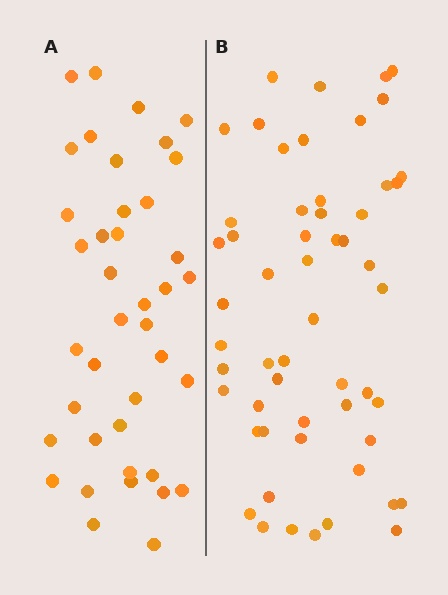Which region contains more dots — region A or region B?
Region B (the right region) has more dots.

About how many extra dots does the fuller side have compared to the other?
Region B has approximately 15 more dots than region A.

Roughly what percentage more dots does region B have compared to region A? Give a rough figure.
About 40% more.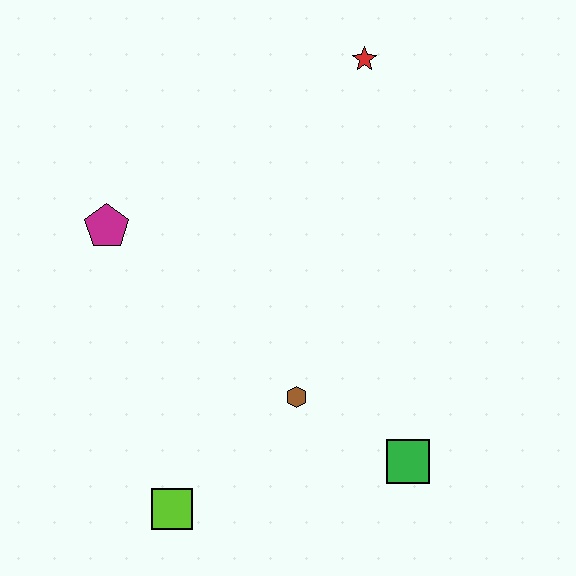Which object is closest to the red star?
The magenta pentagon is closest to the red star.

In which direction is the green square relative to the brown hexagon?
The green square is to the right of the brown hexagon.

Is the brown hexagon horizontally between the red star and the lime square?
Yes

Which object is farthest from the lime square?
The red star is farthest from the lime square.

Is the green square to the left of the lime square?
No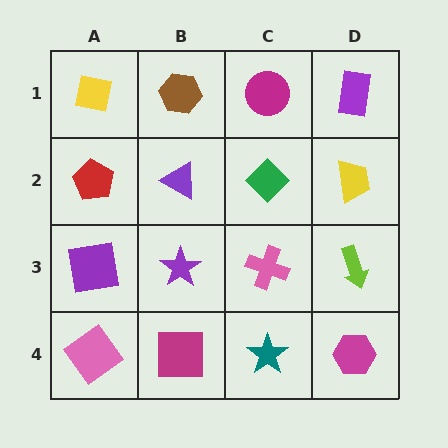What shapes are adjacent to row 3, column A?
A red pentagon (row 2, column A), a pink diamond (row 4, column A), a purple star (row 3, column B).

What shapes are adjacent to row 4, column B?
A purple star (row 3, column B), a pink diamond (row 4, column A), a teal star (row 4, column C).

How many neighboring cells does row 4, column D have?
2.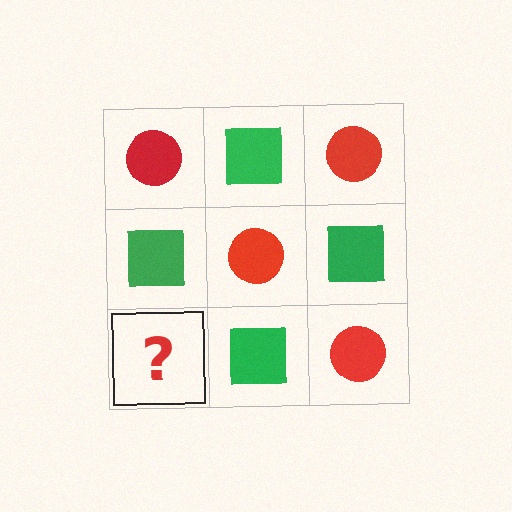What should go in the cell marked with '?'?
The missing cell should contain a red circle.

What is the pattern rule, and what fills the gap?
The rule is that it alternates red circle and green square in a checkerboard pattern. The gap should be filled with a red circle.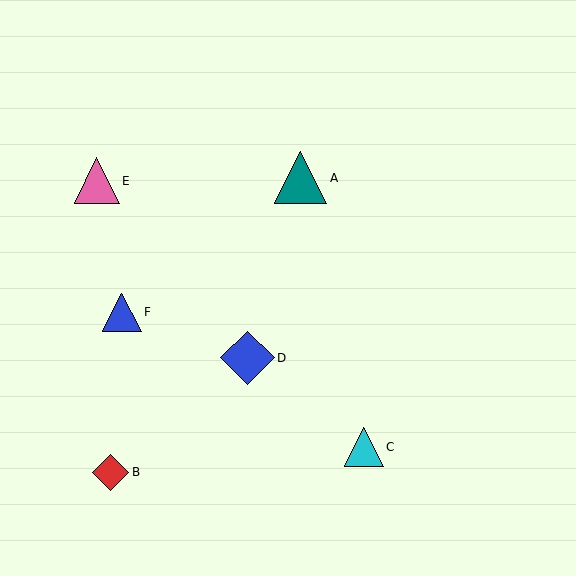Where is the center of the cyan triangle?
The center of the cyan triangle is at (364, 447).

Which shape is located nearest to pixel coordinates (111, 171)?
The pink triangle (labeled E) at (97, 181) is nearest to that location.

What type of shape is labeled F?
Shape F is a blue triangle.